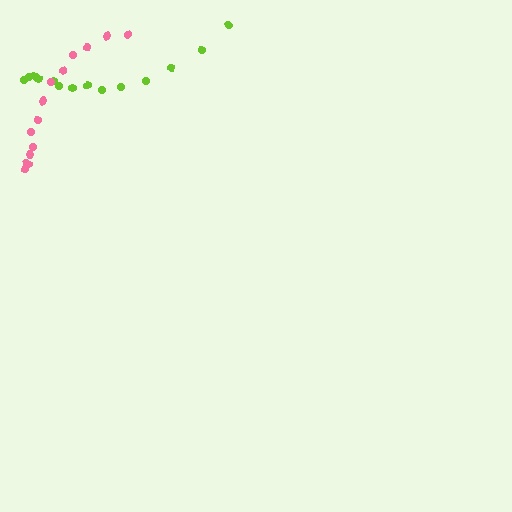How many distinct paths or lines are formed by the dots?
There are 2 distinct paths.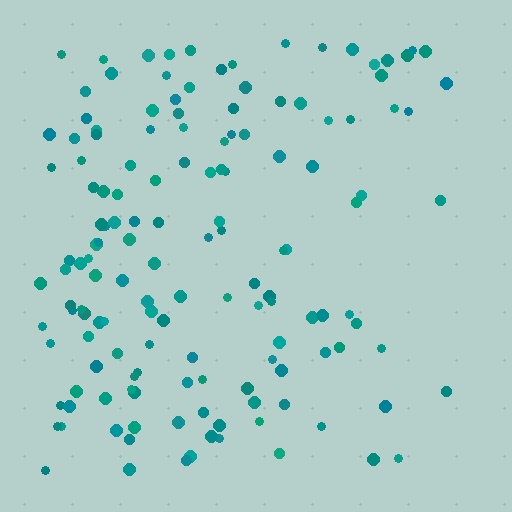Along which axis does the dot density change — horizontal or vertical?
Horizontal.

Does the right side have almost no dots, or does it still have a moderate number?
Still a moderate number, just noticeably fewer than the left.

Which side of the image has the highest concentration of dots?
The left.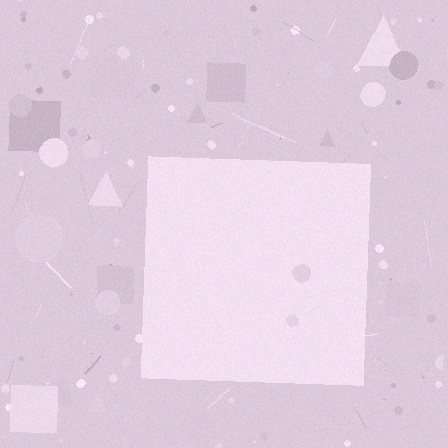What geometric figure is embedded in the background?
A square is embedded in the background.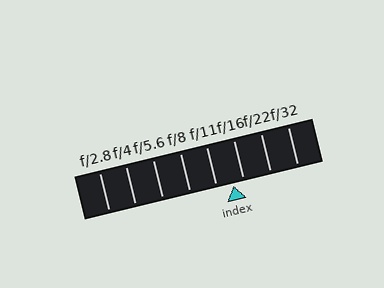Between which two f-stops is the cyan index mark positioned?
The index mark is between f/11 and f/16.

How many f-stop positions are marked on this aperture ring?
There are 8 f-stop positions marked.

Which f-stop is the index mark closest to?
The index mark is closest to f/16.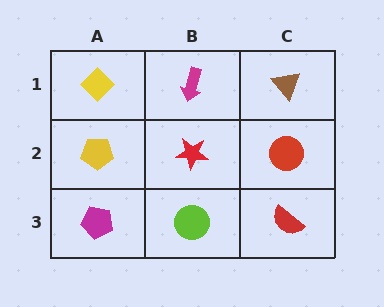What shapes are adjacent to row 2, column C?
A brown triangle (row 1, column C), a red semicircle (row 3, column C), a red star (row 2, column B).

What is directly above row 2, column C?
A brown triangle.